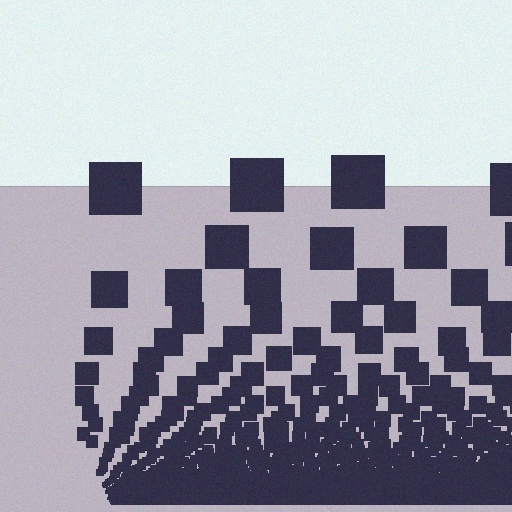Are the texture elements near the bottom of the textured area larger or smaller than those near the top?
Smaller. The gradient is inverted — elements near the bottom are smaller and denser.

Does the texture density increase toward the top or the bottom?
Density increases toward the bottom.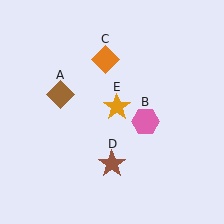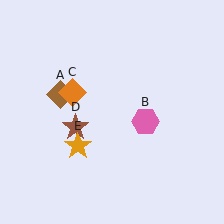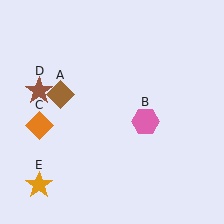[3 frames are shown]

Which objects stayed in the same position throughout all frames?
Brown diamond (object A) and pink hexagon (object B) remained stationary.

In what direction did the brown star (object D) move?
The brown star (object D) moved up and to the left.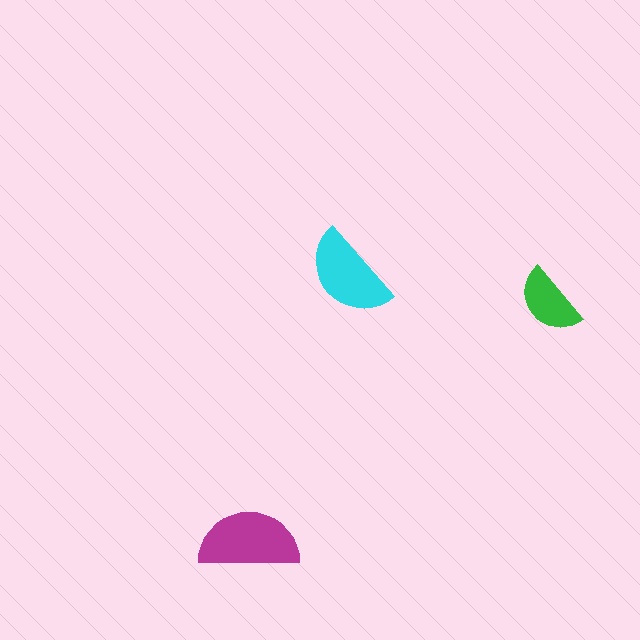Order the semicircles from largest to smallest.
the magenta one, the cyan one, the green one.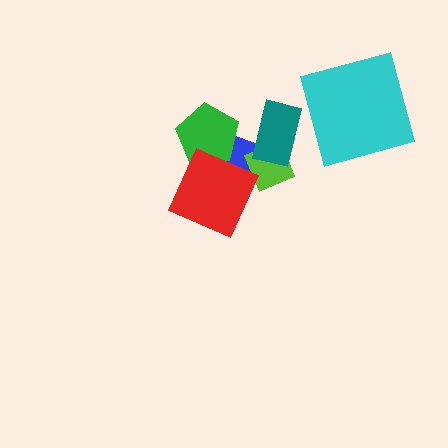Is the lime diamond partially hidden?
Yes, it is partially covered by another shape.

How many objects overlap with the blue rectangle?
4 objects overlap with the blue rectangle.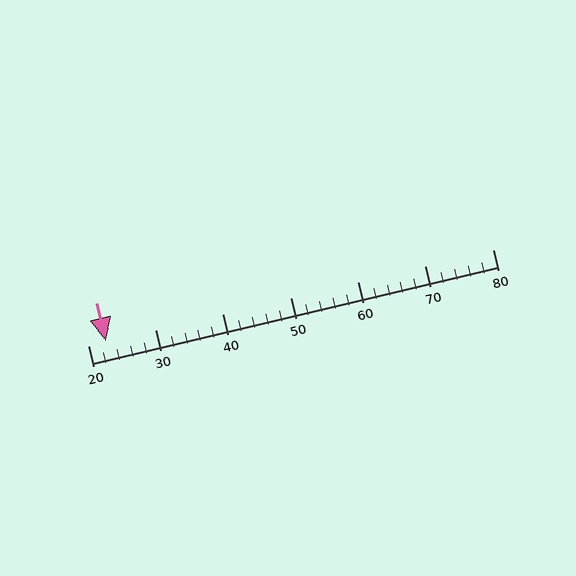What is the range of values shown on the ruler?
The ruler shows values from 20 to 80.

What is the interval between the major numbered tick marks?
The major tick marks are spaced 10 units apart.